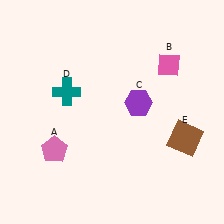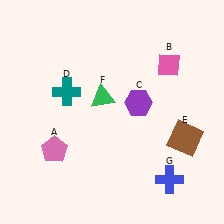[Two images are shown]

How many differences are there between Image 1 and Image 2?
There are 2 differences between the two images.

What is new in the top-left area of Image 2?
A green triangle (F) was added in the top-left area of Image 2.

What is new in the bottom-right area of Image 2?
A blue cross (G) was added in the bottom-right area of Image 2.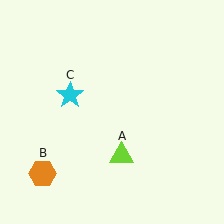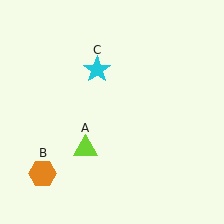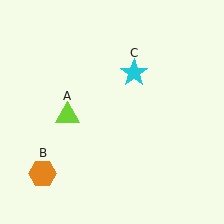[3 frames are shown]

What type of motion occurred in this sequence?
The lime triangle (object A), cyan star (object C) rotated clockwise around the center of the scene.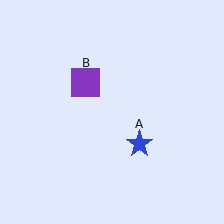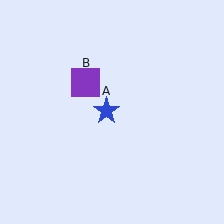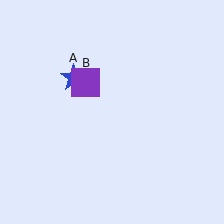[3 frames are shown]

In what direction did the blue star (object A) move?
The blue star (object A) moved up and to the left.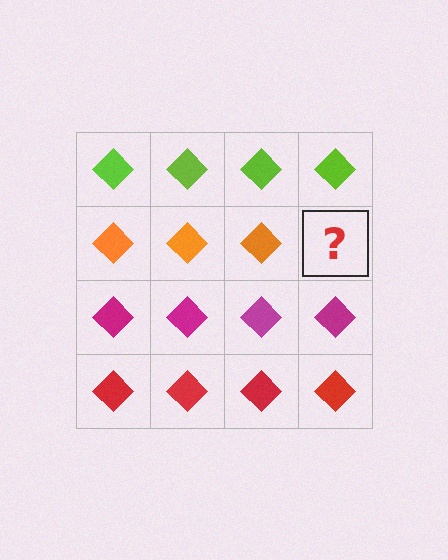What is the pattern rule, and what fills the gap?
The rule is that each row has a consistent color. The gap should be filled with an orange diamond.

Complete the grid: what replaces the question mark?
The question mark should be replaced with an orange diamond.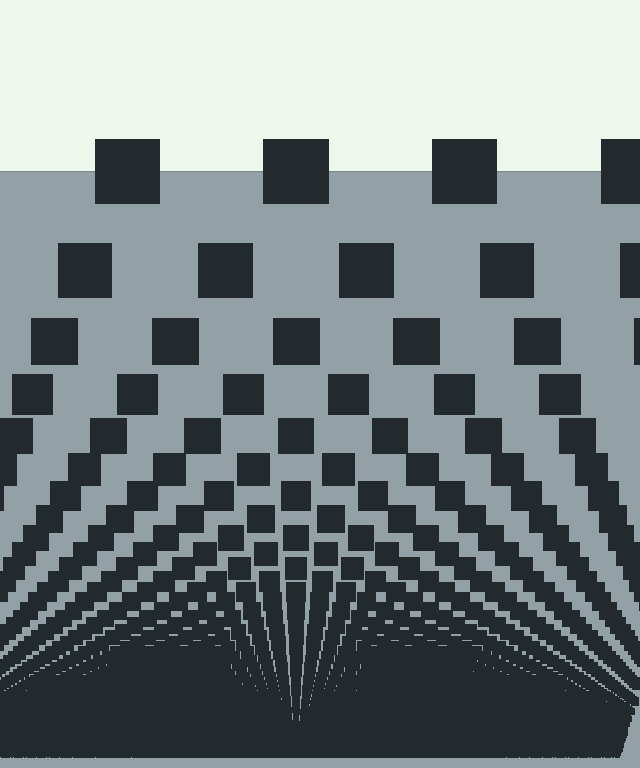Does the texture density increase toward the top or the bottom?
Density increases toward the bottom.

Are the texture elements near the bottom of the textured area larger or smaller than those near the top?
Smaller. The gradient is inverted — elements near the bottom are smaller and denser.